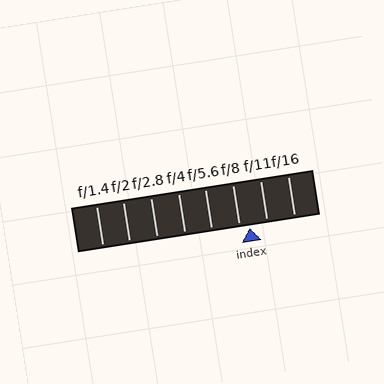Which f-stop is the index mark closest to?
The index mark is closest to f/8.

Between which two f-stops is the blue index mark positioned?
The index mark is between f/8 and f/11.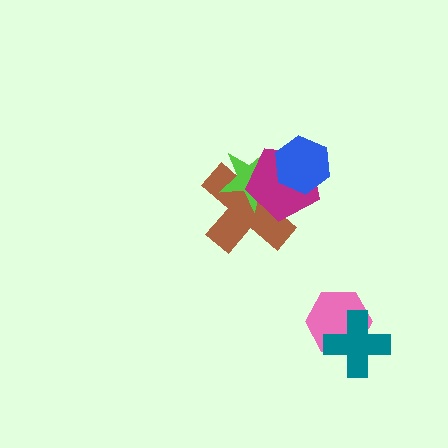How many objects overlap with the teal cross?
1 object overlaps with the teal cross.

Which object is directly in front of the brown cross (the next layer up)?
The lime star is directly in front of the brown cross.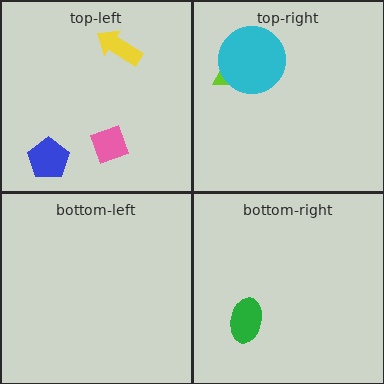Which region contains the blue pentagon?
The top-left region.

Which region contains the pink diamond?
The top-left region.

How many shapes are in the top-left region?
3.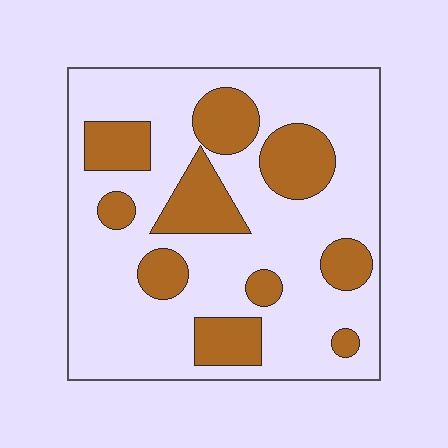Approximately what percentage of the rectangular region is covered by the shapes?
Approximately 25%.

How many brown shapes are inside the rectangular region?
10.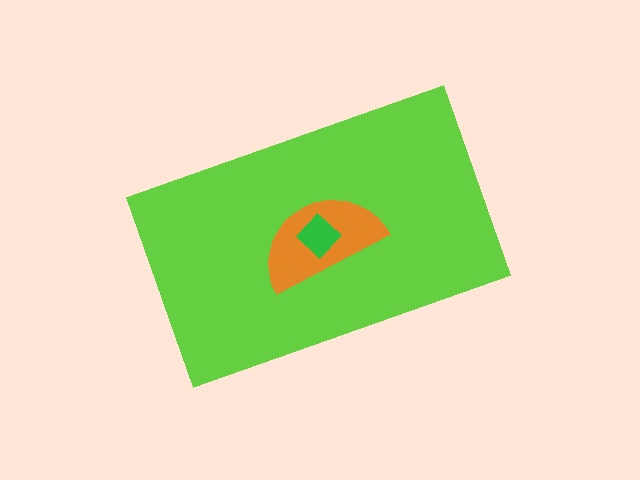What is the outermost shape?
The lime rectangle.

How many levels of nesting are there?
3.